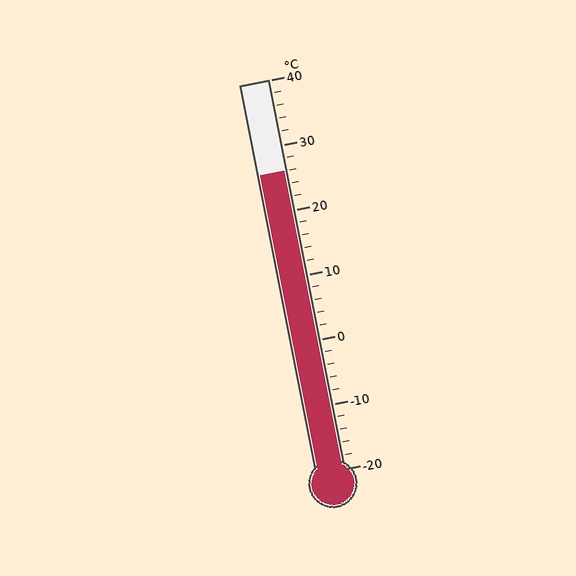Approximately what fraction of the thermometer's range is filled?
The thermometer is filled to approximately 75% of its range.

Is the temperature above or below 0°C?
The temperature is above 0°C.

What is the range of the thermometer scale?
The thermometer scale ranges from -20°C to 40°C.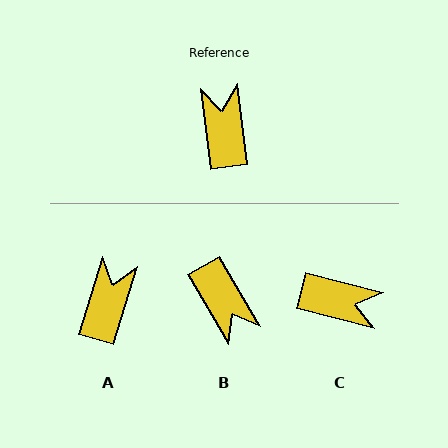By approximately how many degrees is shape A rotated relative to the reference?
Approximately 24 degrees clockwise.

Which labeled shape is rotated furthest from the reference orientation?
B, about 157 degrees away.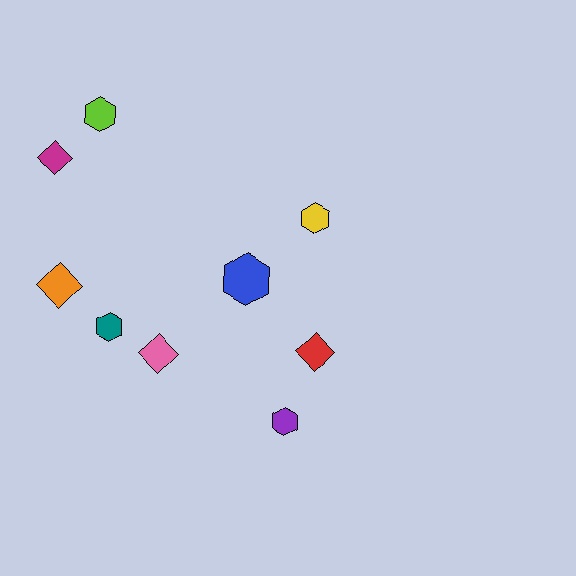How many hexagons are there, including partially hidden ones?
There are 5 hexagons.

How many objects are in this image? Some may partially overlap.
There are 9 objects.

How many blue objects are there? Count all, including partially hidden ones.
There is 1 blue object.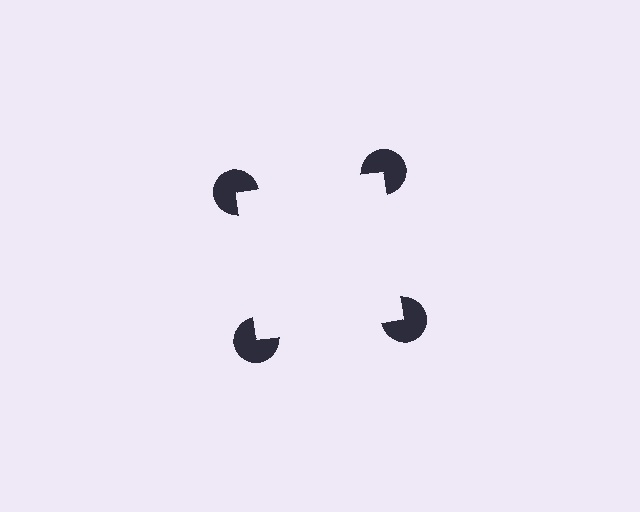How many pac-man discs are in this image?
There are 4 — one at each vertex of the illusory square.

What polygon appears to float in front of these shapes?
An illusory square — its edges are inferred from the aligned wedge cuts in the pac-man discs, not physically drawn.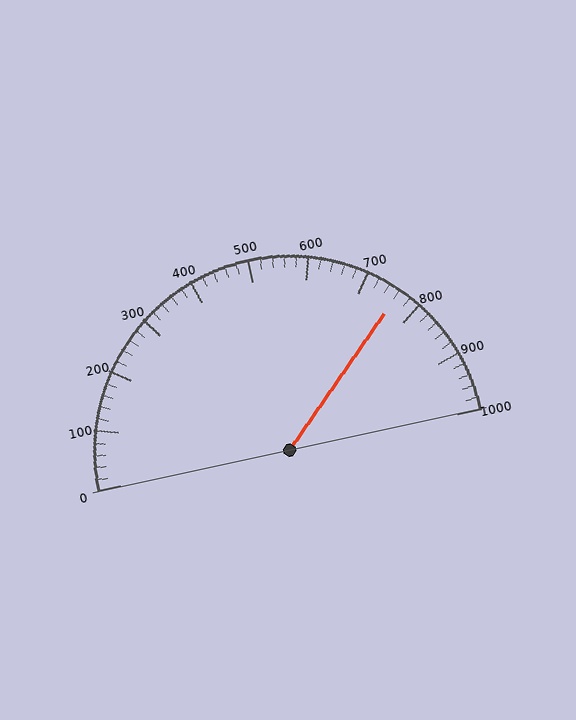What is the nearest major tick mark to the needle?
The nearest major tick mark is 800.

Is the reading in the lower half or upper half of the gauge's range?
The reading is in the upper half of the range (0 to 1000).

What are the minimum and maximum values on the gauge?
The gauge ranges from 0 to 1000.